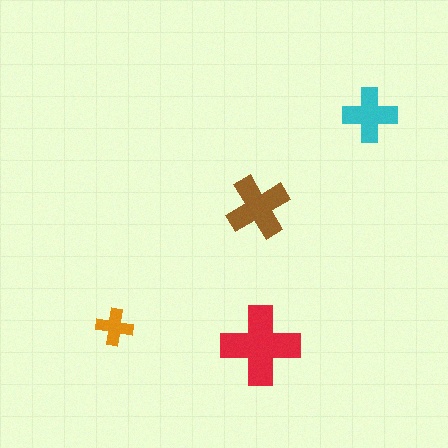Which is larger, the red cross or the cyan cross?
The red one.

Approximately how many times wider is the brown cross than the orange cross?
About 1.5 times wider.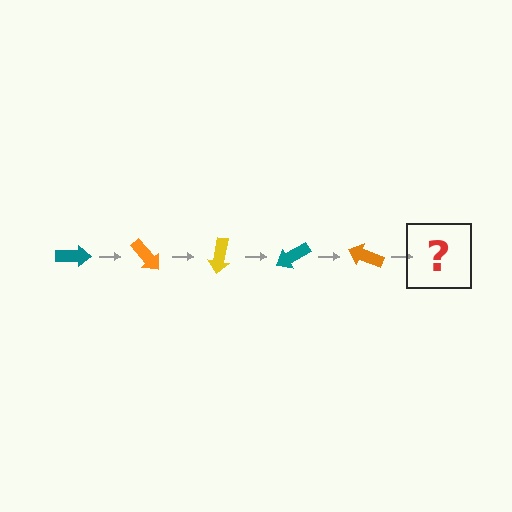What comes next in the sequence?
The next element should be a yellow arrow, rotated 250 degrees from the start.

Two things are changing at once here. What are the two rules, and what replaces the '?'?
The two rules are that it rotates 50 degrees each step and the color cycles through teal, orange, and yellow. The '?' should be a yellow arrow, rotated 250 degrees from the start.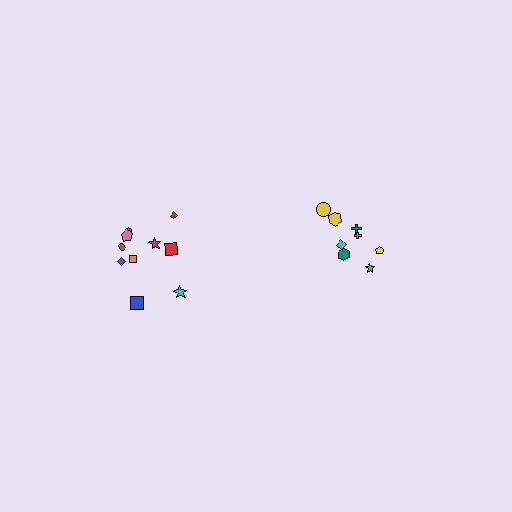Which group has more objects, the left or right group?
The left group.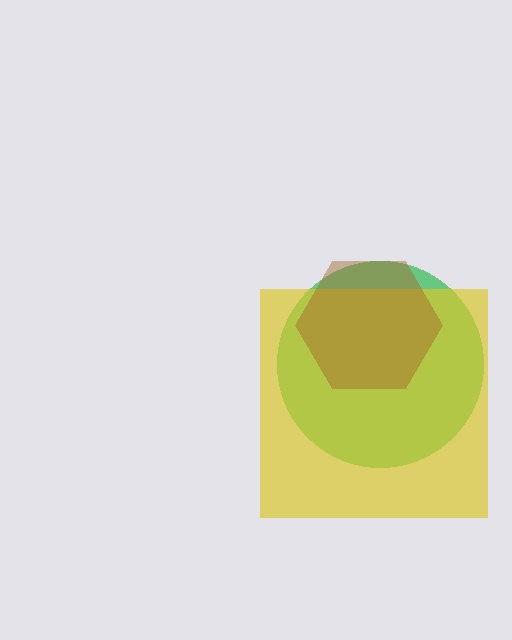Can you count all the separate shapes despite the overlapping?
Yes, there are 3 separate shapes.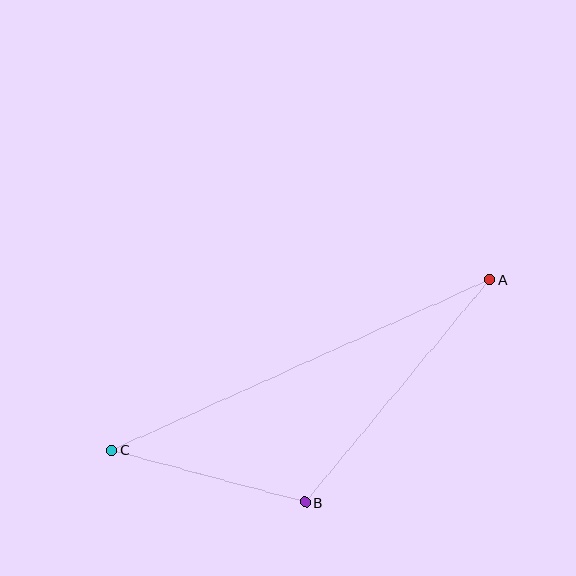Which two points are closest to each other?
Points B and C are closest to each other.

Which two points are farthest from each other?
Points A and C are farthest from each other.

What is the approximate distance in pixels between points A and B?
The distance between A and B is approximately 290 pixels.